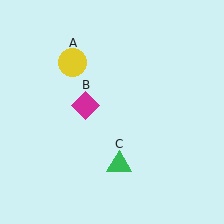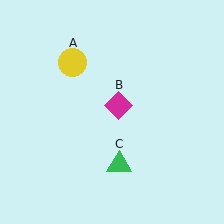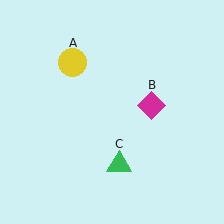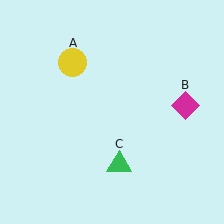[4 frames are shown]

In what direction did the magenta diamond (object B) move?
The magenta diamond (object B) moved right.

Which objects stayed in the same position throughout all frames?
Yellow circle (object A) and green triangle (object C) remained stationary.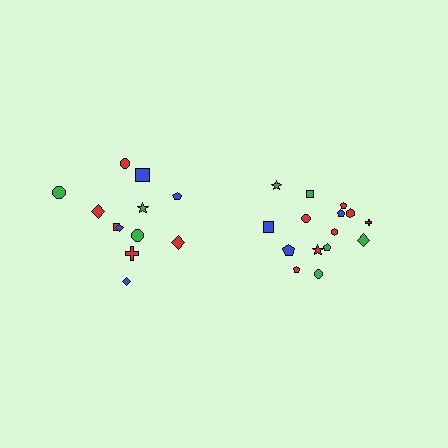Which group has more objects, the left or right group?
The right group.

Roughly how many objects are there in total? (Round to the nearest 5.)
Roughly 25 objects in total.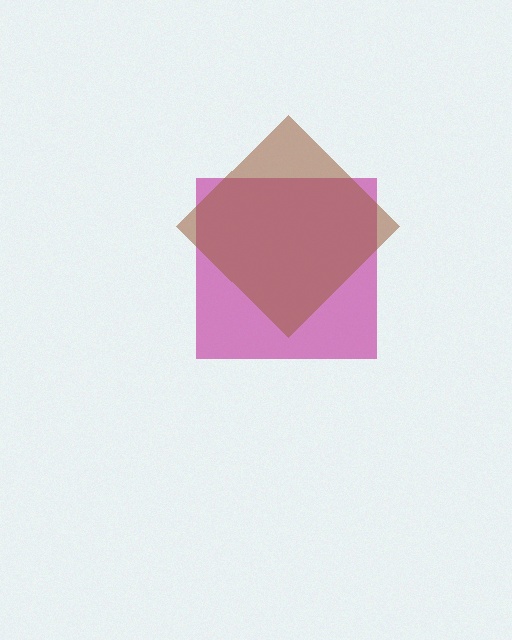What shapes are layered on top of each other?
The layered shapes are: a magenta square, a brown diamond.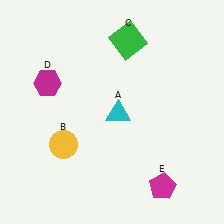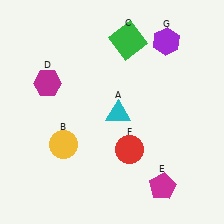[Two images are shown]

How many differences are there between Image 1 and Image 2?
There are 2 differences between the two images.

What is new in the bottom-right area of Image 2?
A red circle (F) was added in the bottom-right area of Image 2.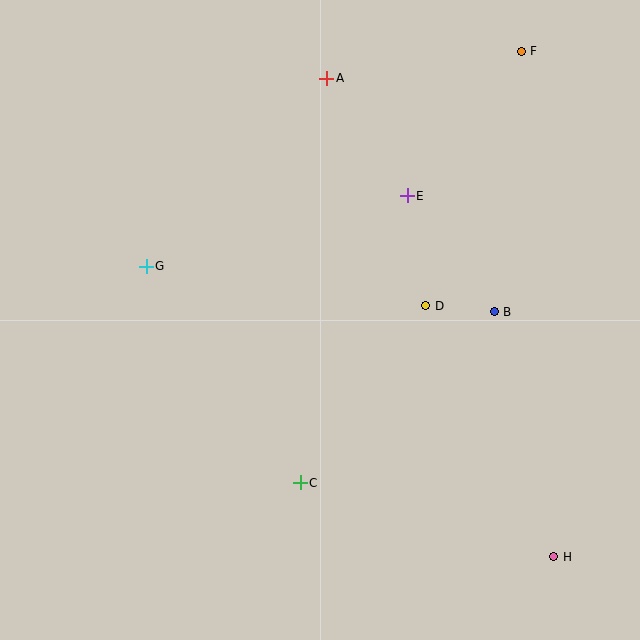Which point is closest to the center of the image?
Point D at (426, 306) is closest to the center.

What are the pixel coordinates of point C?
Point C is at (300, 483).